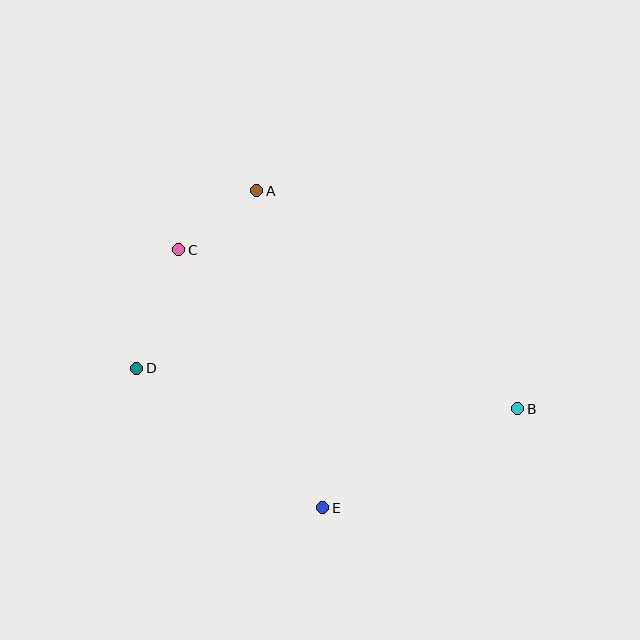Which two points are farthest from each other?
Points B and D are farthest from each other.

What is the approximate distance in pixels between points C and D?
The distance between C and D is approximately 126 pixels.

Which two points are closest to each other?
Points A and C are closest to each other.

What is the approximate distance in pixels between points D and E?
The distance between D and E is approximately 233 pixels.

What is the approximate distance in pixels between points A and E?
The distance between A and E is approximately 324 pixels.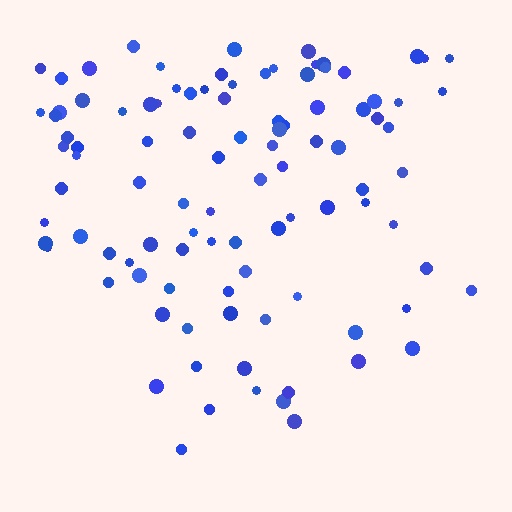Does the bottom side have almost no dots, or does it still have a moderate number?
Still a moderate number, just noticeably fewer than the top.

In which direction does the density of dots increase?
From bottom to top, with the top side densest.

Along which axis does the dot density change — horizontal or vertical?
Vertical.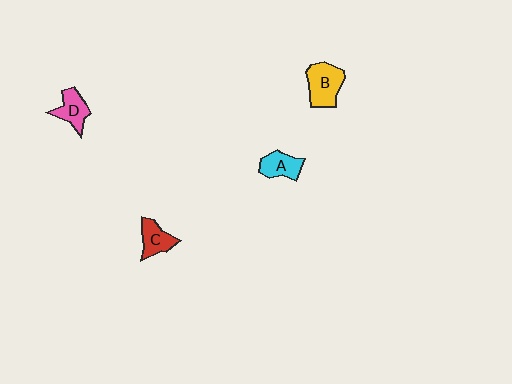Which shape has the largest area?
Shape B (yellow).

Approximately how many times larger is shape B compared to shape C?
Approximately 1.4 times.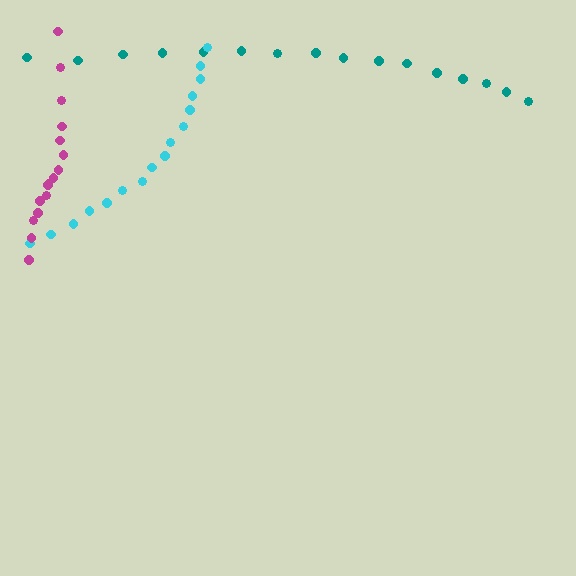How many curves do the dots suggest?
There are 3 distinct paths.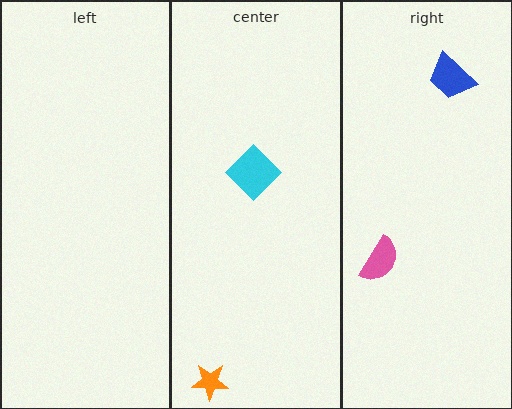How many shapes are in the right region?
2.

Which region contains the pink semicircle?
The right region.